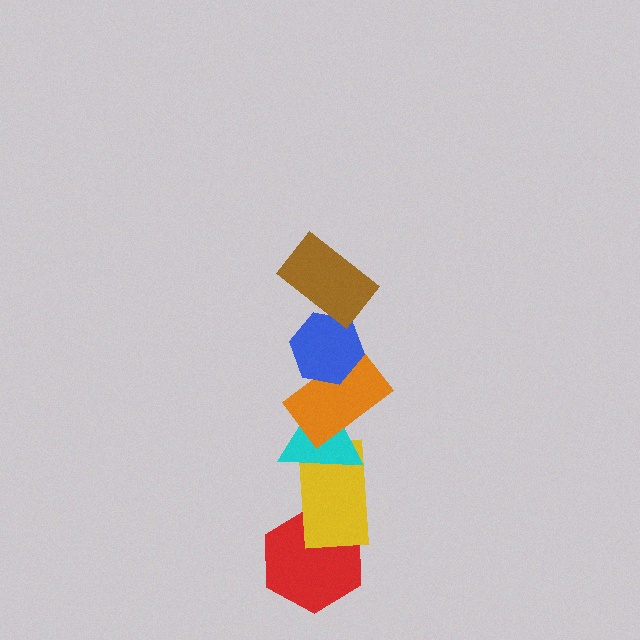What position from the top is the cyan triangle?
The cyan triangle is 4th from the top.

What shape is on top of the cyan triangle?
The orange rectangle is on top of the cyan triangle.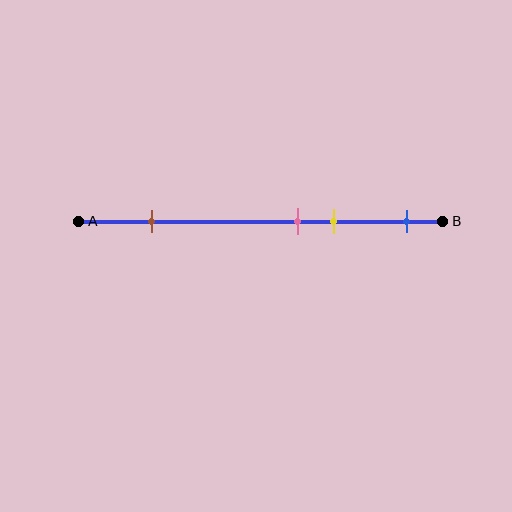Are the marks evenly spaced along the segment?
No, the marks are not evenly spaced.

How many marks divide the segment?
There are 4 marks dividing the segment.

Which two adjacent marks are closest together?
The pink and yellow marks are the closest adjacent pair.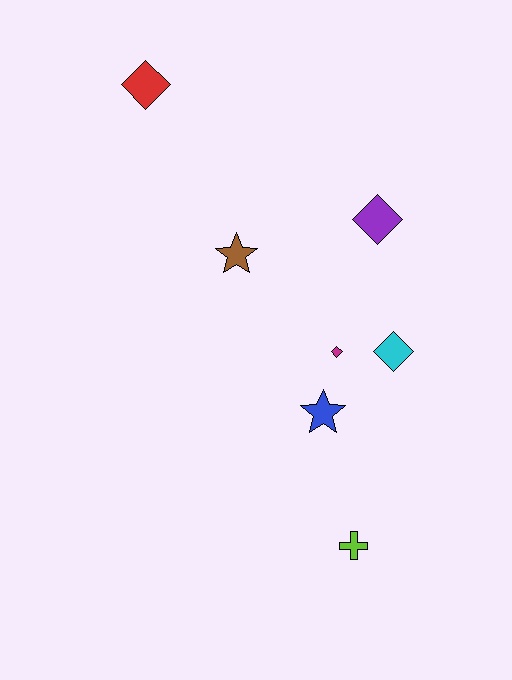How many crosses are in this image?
There is 1 cross.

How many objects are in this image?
There are 7 objects.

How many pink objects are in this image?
There are no pink objects.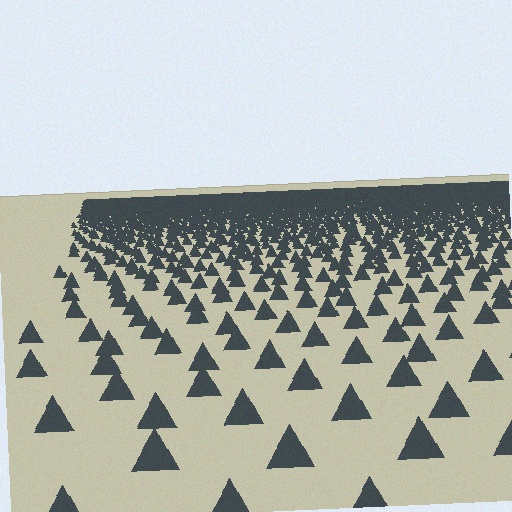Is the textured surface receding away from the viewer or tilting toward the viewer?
The surface is receding away from the viewer. Texture elements get smaller and denser toward the top.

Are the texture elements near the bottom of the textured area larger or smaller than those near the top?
Larger. Near the bottom, elements are closer to the viewer and appear at a bigger on-screen size.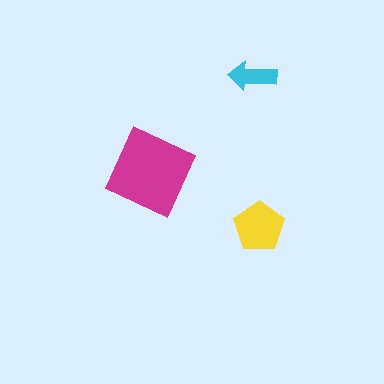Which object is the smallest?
The cyan arrow.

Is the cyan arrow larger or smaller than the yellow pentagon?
Smaller.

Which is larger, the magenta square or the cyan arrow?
The magenta square.